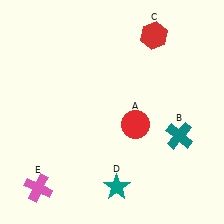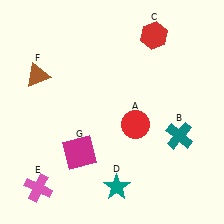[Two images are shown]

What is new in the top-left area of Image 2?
A brown triangle (F) was added in the top-left area of Image 2.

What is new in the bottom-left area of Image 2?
A magenta square (G) was added in the bottom-left area of Image 2.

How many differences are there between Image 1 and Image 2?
There are 2 differences between the two images.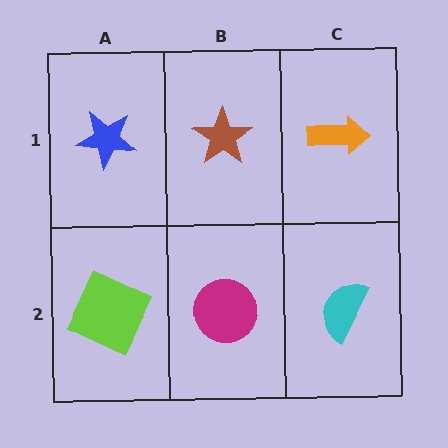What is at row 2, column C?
A cyan semicircle.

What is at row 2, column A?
A lime square.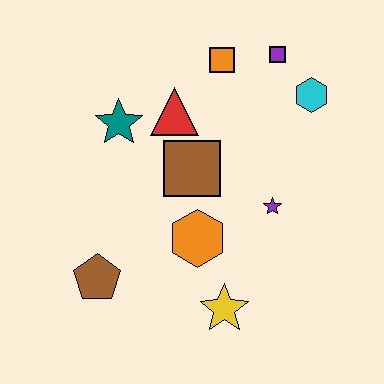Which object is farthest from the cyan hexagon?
The brown pentagon is farthest from the cyan hexagon.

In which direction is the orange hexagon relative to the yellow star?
The orange hexagon is above the yellow star.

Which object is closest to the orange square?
The purple square is closest to the orange square.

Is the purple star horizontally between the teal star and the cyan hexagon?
Yes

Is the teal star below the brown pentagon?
No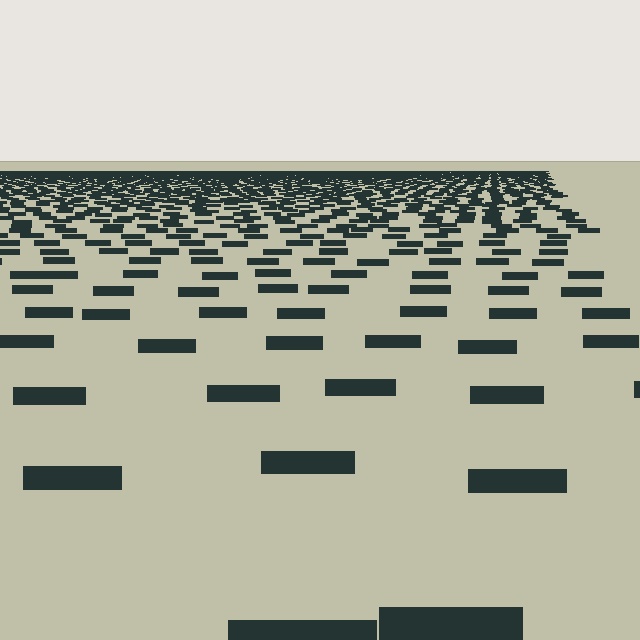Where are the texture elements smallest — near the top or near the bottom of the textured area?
Near the top.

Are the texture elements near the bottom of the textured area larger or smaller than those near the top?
Larger. Near the bottom, elements are closer to the viewer and appear at a bigger on-screen size.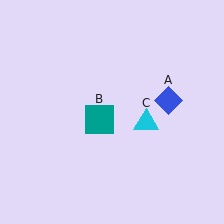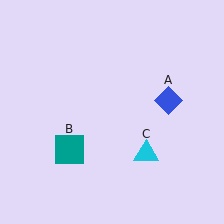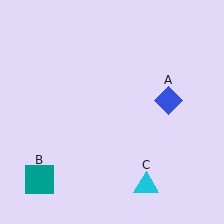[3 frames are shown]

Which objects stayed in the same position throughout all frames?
Blue diamond (object A) remained stationary.